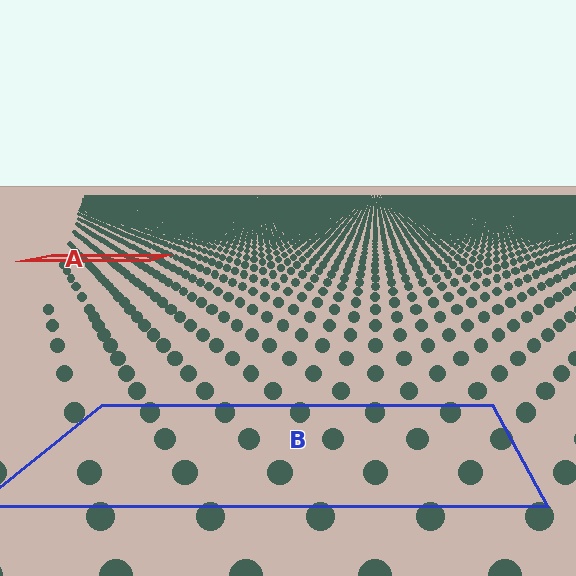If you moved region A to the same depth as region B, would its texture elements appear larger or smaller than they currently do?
They would appear larger. At a closer depth, the same texture elements are projected at a bigger on-screen size.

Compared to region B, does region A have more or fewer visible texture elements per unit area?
Region A has more texture elements per unit area — they are packed more densely because it is farther away.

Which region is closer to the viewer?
Region B is closer. The texture elements there are larger and more spread out.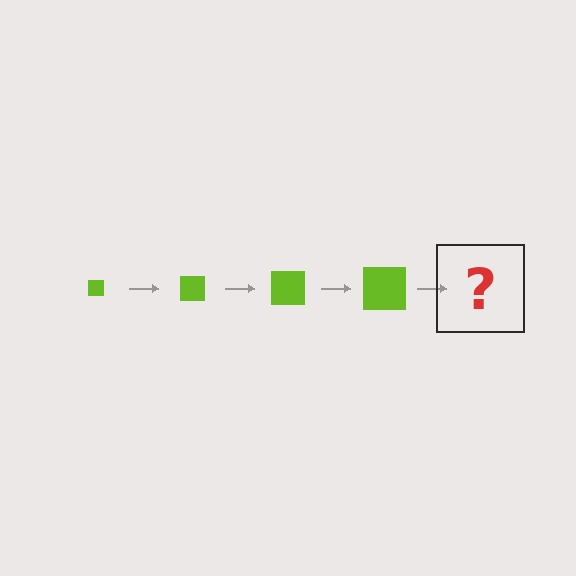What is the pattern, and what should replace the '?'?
The pattern is that the square gets progressively larger each step. The '?' should be a lime square, larger than the previous one.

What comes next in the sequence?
The next element should be a lime square, larger than the previous one.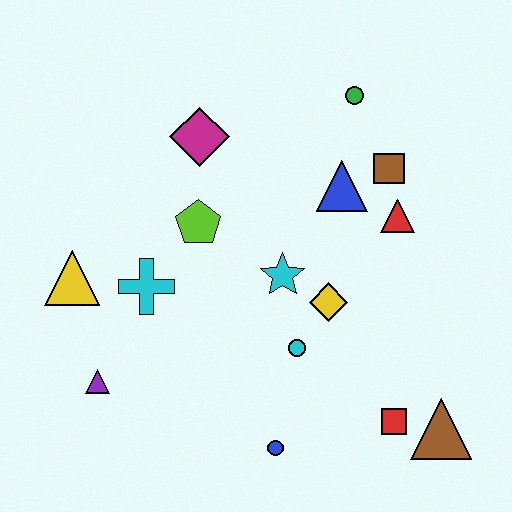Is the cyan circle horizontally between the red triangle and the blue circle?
Yes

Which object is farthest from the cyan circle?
The green circle is farthest from the cyan circle.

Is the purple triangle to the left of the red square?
Yes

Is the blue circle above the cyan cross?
No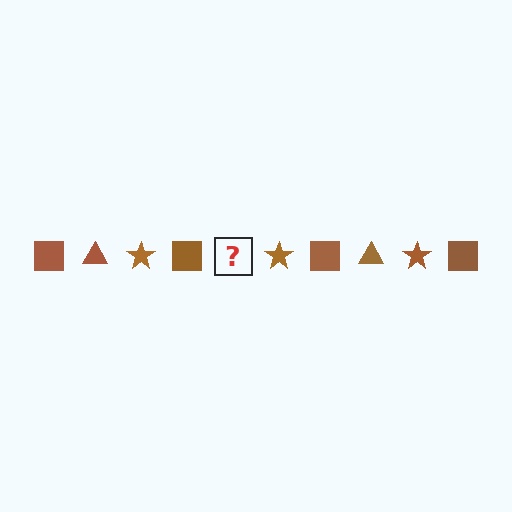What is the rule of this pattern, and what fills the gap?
The rule is that the pattern cycles through square, triangle, star shapes in brown. The gap should be filled with a brown triangle.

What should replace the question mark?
The question mark should be replaced with a brown triangle.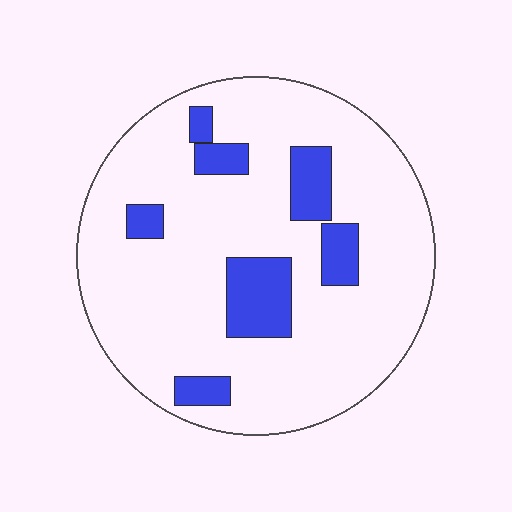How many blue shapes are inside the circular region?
7.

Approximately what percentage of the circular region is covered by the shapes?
Approximately 15%.